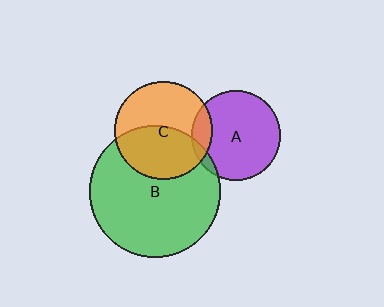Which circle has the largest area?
Circle B (green).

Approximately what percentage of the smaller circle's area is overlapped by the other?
Approximately 5%.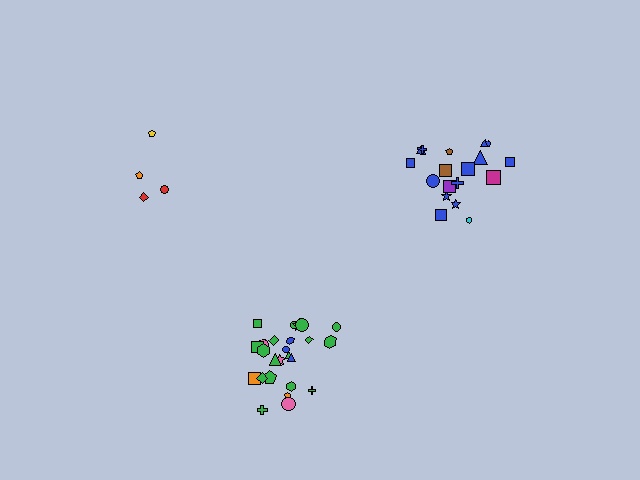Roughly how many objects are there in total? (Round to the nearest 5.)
Roughly 45 objects in total.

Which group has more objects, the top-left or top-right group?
The top-right group.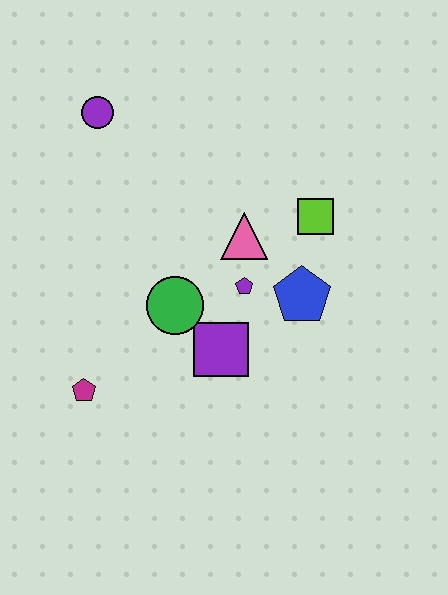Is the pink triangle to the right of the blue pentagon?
No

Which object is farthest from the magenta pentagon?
The lime square is farthest from the magenta pentagon.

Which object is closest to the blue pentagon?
The purple pentagon is closest to the blue pentagon.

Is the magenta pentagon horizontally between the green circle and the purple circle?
No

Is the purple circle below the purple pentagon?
No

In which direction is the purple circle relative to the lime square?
The purple circle is to the left of the lime square.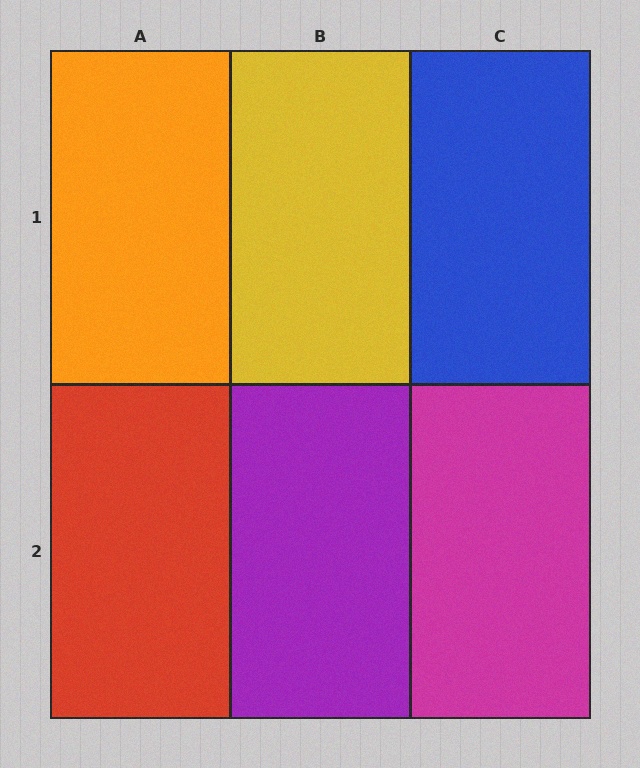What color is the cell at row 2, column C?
Magenta.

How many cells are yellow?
1 cell is yellow.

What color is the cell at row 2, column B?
Purple.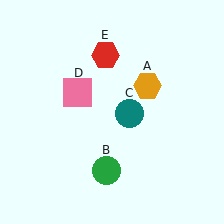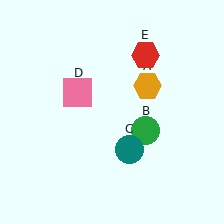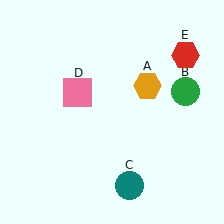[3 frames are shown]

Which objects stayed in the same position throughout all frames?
Orange hexagon (object A) and pink square (object D) remained stationary.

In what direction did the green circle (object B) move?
The green circle (object B) moved up and to the right.